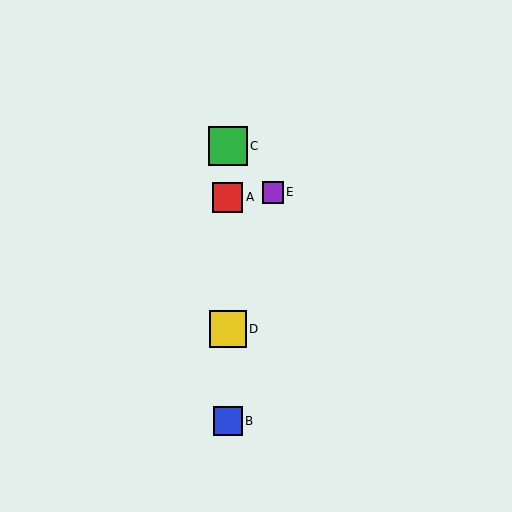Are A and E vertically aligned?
No, A is at x≈228 and E is at x≈273.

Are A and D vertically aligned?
Yes, both are at x≈228.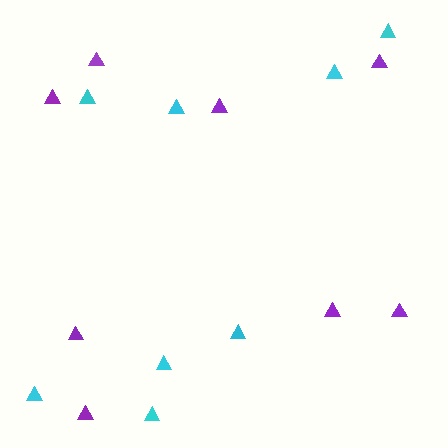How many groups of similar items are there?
There are 2 groups: one group of purple triangles (8) and one group of cyan triangles (8).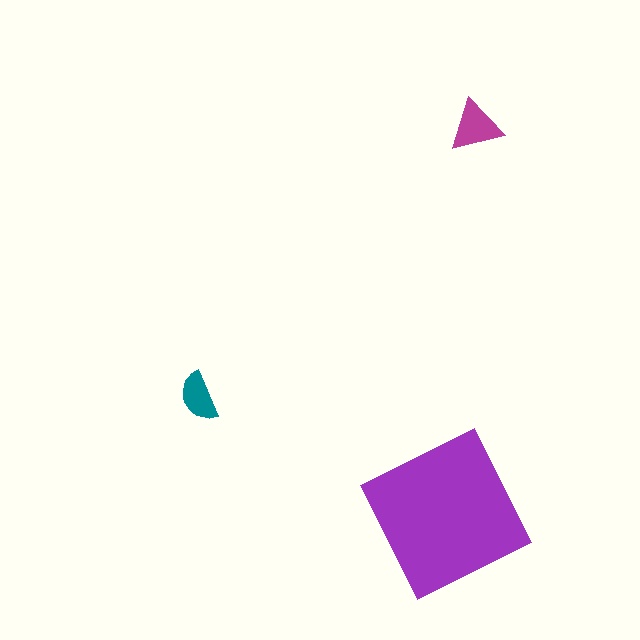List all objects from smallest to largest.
The teal semicircle, the magenta triangle, the purple square.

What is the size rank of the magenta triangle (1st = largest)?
2nd.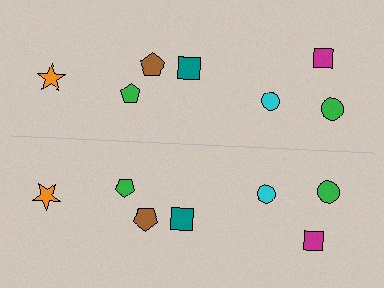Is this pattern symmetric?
Yes, this pattern has bilateral (reflection) symmetry.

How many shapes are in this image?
There are 14 shapes in this image.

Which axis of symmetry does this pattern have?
The pattern has a horizontal axis of symmetry running through the center of the image.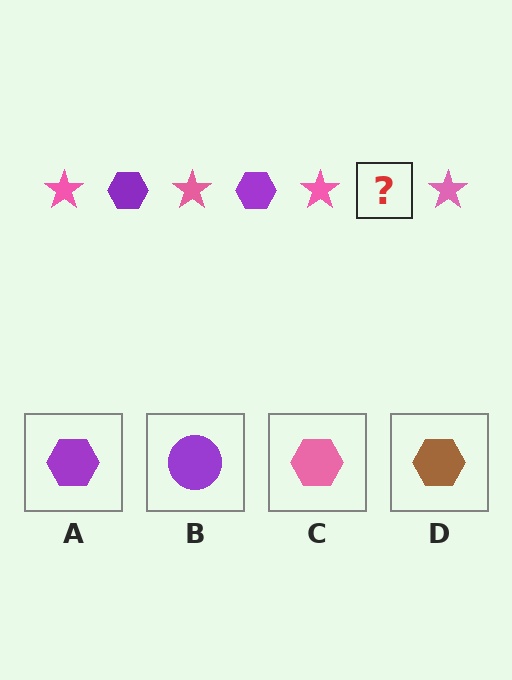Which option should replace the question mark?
Option A.